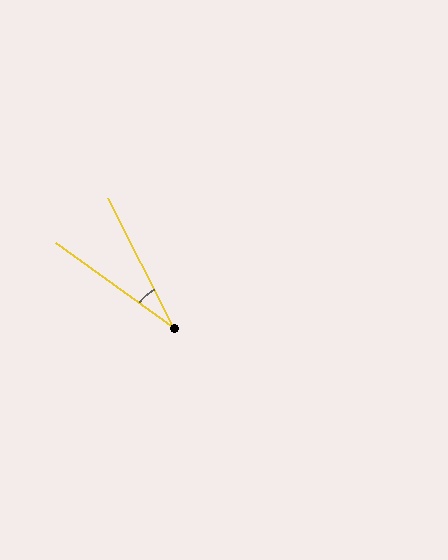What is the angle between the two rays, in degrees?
Approximately 27 degrees.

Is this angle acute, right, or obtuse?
It is acute.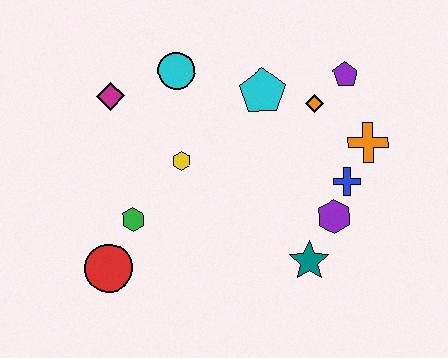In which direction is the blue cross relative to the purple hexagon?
The blue cross is above the purple hexagon.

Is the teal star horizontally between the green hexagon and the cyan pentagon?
No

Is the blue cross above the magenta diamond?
No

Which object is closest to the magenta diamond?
The cyan circle is closest to the magenta diamond.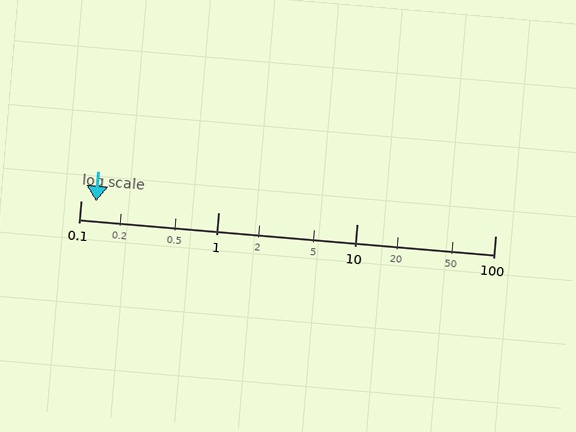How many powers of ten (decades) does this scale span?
The scale spans 3 decades, from 0.1 to 100.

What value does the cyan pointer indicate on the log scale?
The pointer indicates approximately 0.13.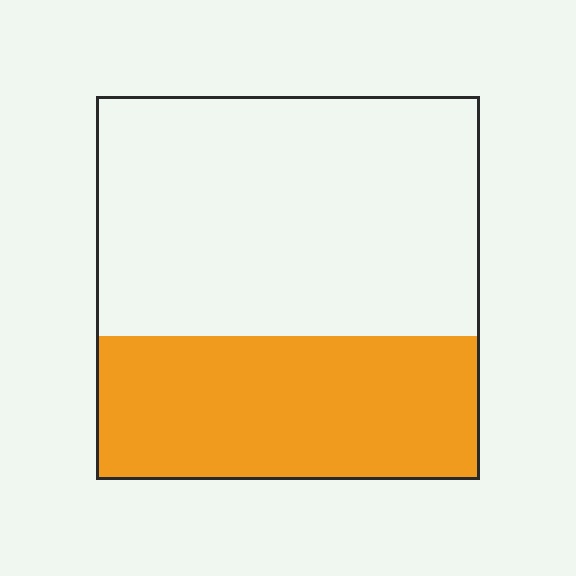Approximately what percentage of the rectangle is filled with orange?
Approximately 40%.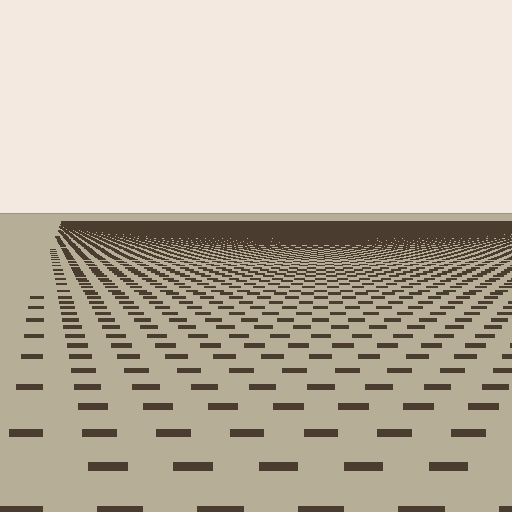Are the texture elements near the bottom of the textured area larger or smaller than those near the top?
Larger. Near the bottom, elements are closer to the viewer and appear at a bigger on-screen size.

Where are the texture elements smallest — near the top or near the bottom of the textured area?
Near the top.